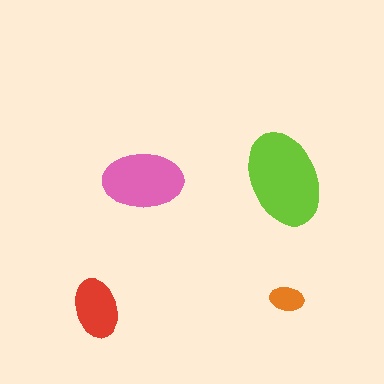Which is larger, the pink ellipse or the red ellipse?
The pink one.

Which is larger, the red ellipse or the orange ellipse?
The red one.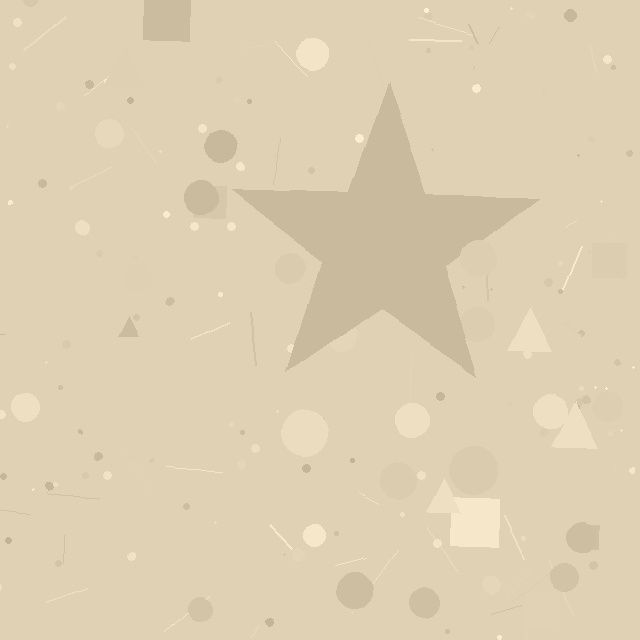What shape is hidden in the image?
A star is hidden in the image.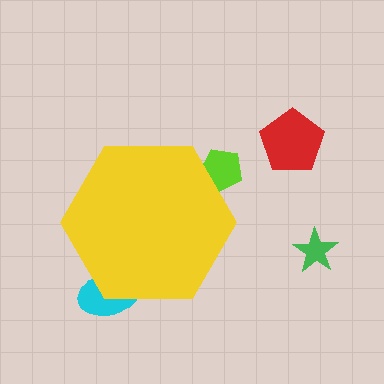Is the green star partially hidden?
No, the green star is fully visible.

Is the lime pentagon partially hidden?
Yes, the lime pentagon is partially hidden behind the yellow hexagon.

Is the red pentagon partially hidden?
No, the red pentagon is fully visible.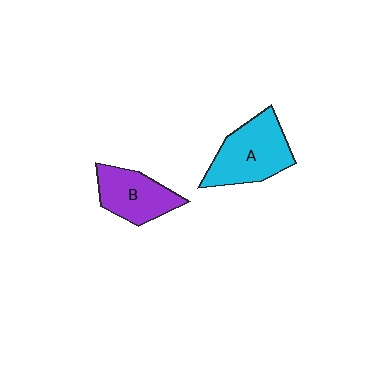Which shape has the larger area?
Shape A (cyan).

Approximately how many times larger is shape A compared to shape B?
Approximately 1.3 times.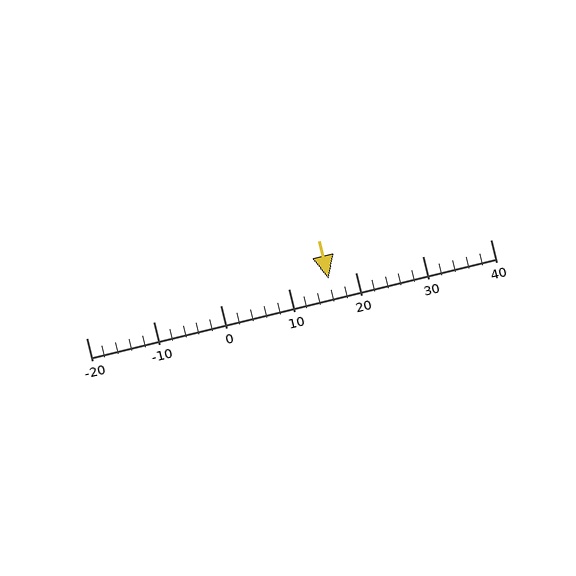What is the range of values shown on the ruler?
The ruler shows values from -20 to 40.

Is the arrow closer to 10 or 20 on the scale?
The arrow is closer to 20.